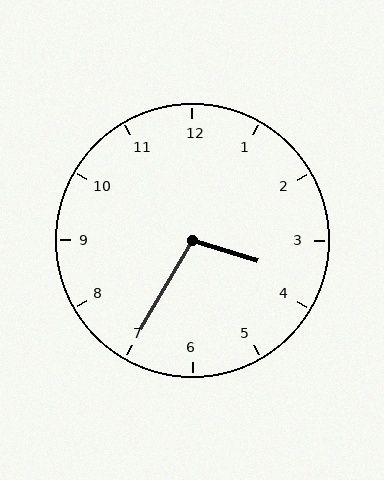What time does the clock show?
3:35.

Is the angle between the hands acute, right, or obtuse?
It is obtuse.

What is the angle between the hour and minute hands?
Approximately 102 degrees.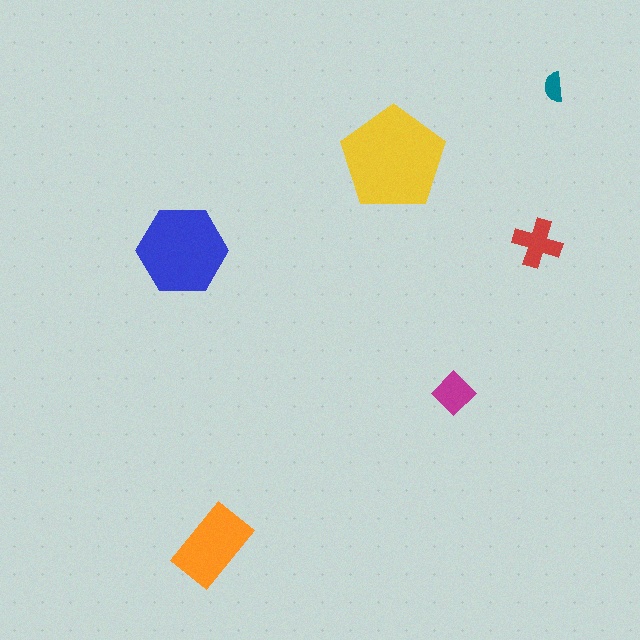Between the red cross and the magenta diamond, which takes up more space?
The red cross.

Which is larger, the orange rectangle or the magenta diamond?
The orange rectangle.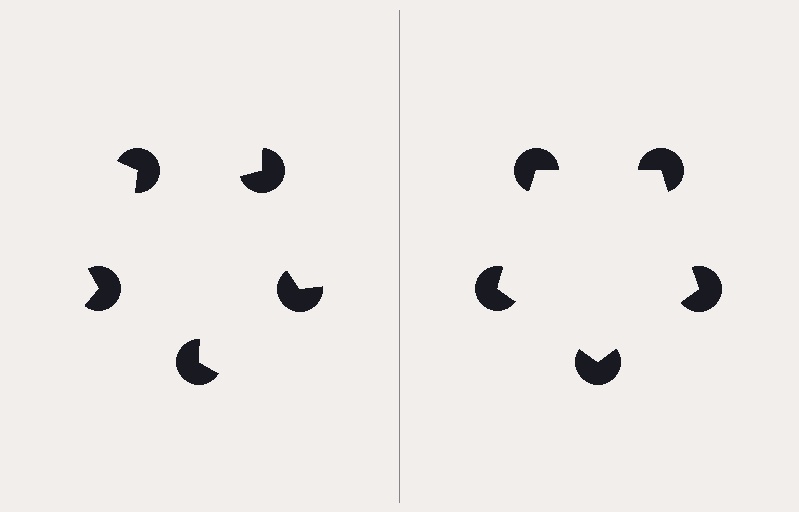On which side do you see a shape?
An illusory pentagon appears on the right side. On the left side the wedge cuts are rotated, so no coherent shape forms.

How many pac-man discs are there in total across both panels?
10 — 5 on each side.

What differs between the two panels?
The pac-man discs are positioned identically on both sides; only the wedge orientations differ. On the right they align to a pentagon; on the left they are misaligned.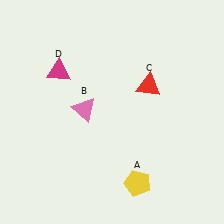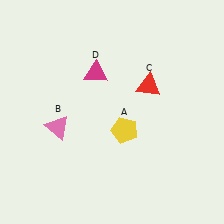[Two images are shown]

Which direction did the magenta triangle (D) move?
The magenta triangle (D) moved right.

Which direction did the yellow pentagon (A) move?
The yellow pentagon (A) moved up.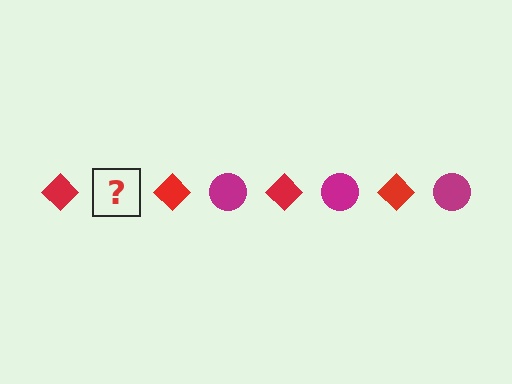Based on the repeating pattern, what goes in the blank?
The blank should be a magenta circle.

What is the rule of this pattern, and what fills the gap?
The rule is that the pattern alternates between red diamond and magenta circle. The gap should be filled with a magenta circle.